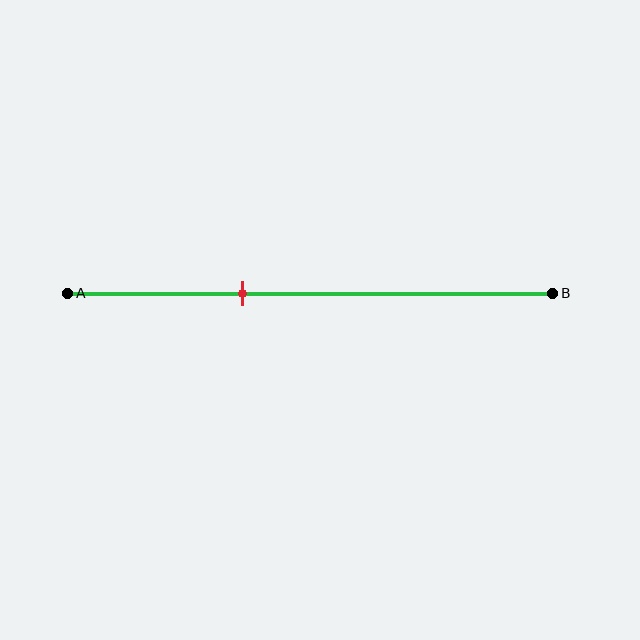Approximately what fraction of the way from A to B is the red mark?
The red mark is approximately 35% of the way from A to B.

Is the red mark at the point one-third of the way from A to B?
Yes, the mark is approximately at the one-third point.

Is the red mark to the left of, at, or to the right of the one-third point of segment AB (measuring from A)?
The red mark is approximately at the one-third point of segment AB.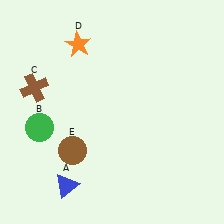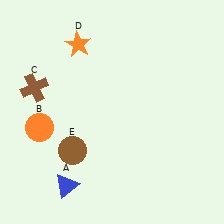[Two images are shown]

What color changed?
The circle (B) changed from green in Image 1 to orange in Image 2.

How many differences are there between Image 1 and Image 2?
There is 1 difference between the two images.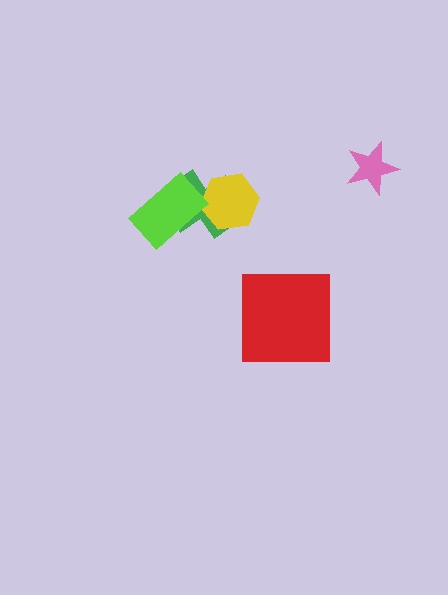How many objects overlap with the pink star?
0 objects overlap with the pink star.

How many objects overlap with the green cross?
2 objects overlap with the green cross.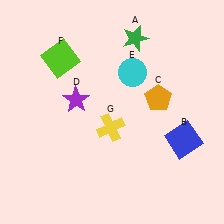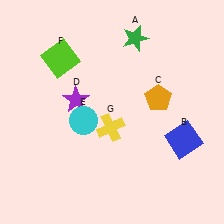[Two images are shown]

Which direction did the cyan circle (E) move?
The cyan circle (E) moved left.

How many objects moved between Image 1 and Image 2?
1 object moved between the two images.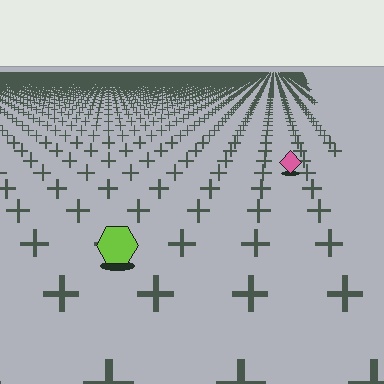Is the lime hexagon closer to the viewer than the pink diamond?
Yes. The lime hexagon is closer — you can tell from the texture gradient: the ground texture is coarser near it.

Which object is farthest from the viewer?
The pink diamond is farthest from the viewer. It appears smaller and the ground texture around it is denser.